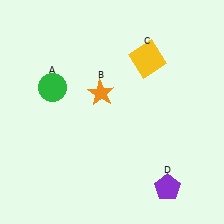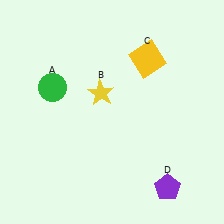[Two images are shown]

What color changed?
The star (B) changed from orange in Image 1 to yellow in Image 2.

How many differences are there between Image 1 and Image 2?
There is 1 difference between the two images.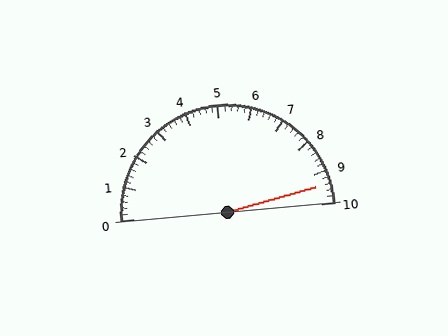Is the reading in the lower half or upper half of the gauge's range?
The reading is in the upper half of the range (0 to 10).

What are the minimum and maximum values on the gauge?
The gauge ranges from 0 to 10.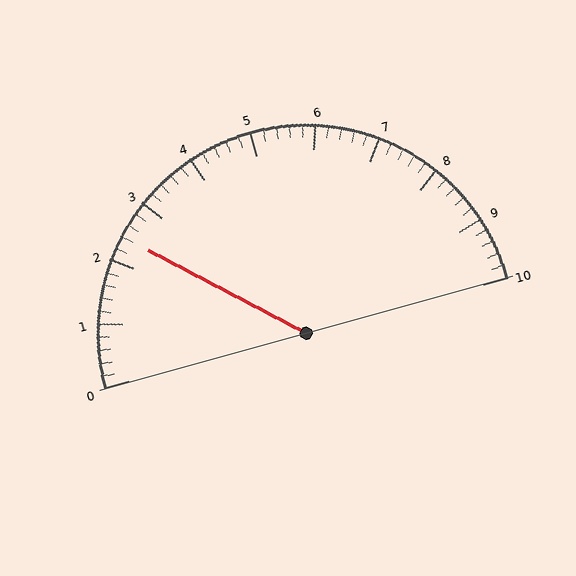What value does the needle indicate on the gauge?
The needle indicates approximately 2.4.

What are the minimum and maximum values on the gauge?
The gauge ranges from 0 to 10.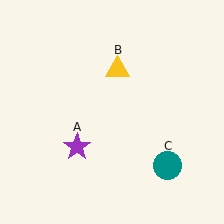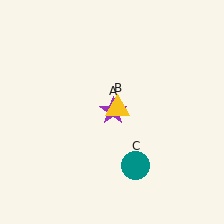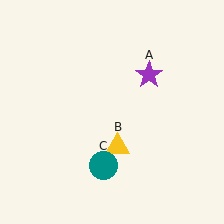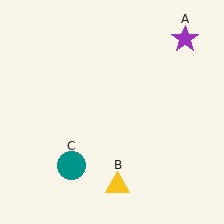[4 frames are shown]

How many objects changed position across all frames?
3 objects changed position: purple star (object A), yellow triangle (object B), teal circle (object C).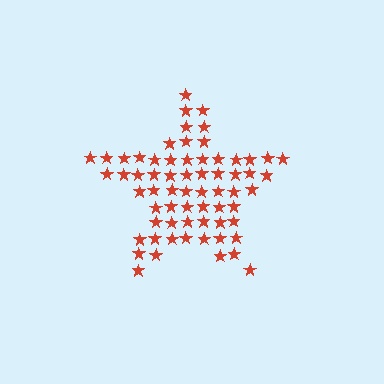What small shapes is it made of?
It is made of small stars.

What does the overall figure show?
The overall figure shows a star.